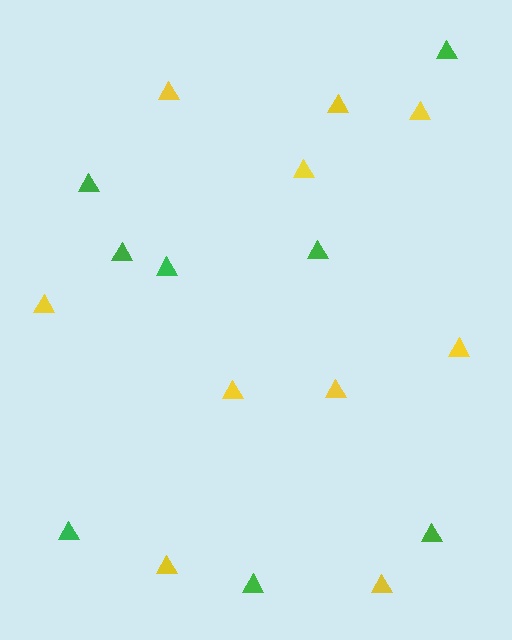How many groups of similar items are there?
There are 2 groups: one group of green triangles (8) and one group of yellow triangles (10).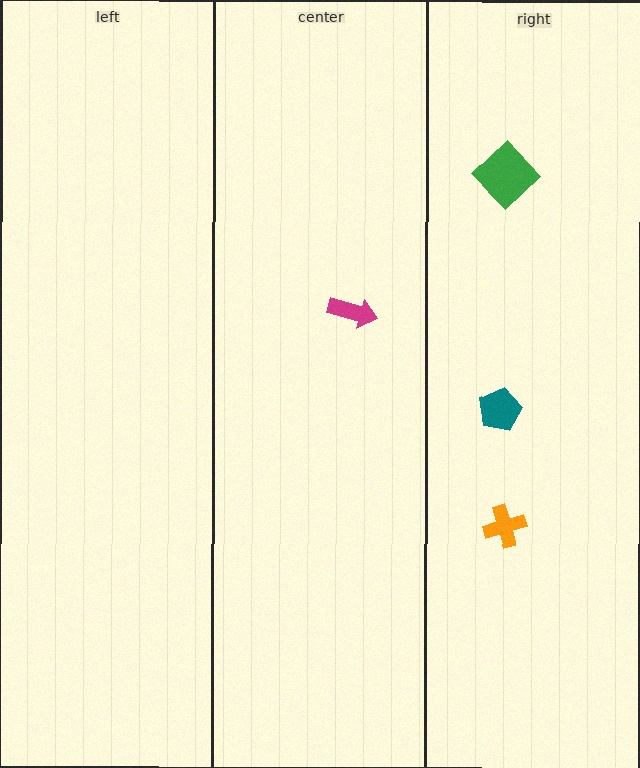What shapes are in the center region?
The magenta arrow.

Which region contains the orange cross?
The right region.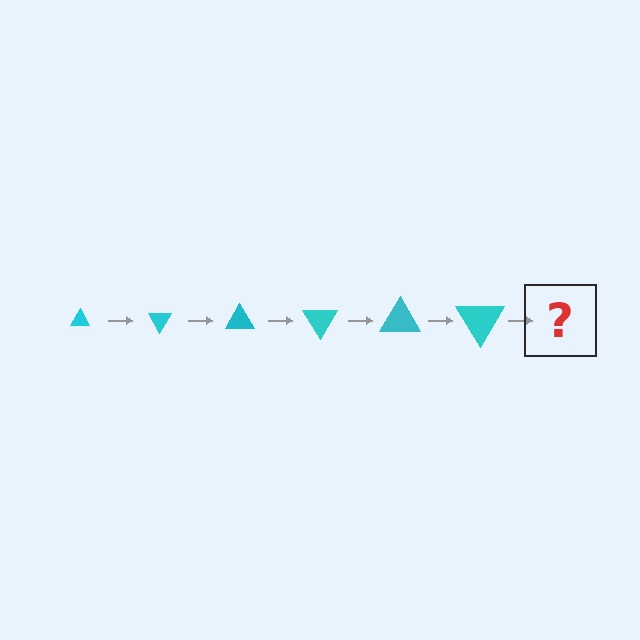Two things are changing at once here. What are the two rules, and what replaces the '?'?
The two rules are that the triangle grows larger each step and it rotates 60 degrees each step. The '?' should be a triangle, larger than the previous one and rotated 360 degrees from the start.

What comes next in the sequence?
The next element should be a triangle, larger than the previous one and rotated 360 degrees from the start.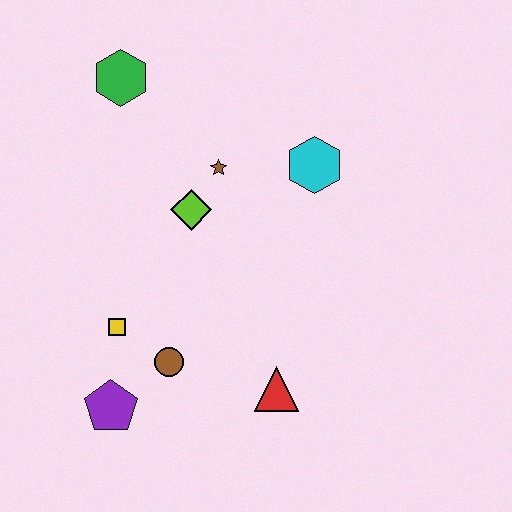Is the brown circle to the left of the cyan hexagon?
Yes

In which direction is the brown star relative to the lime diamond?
The brown star is above the lime diamond.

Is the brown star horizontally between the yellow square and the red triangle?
Yes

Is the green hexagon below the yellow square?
No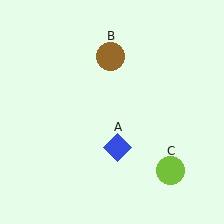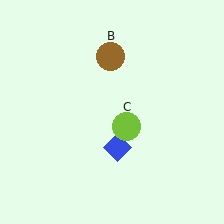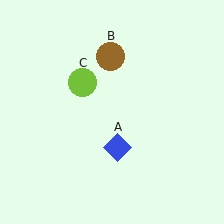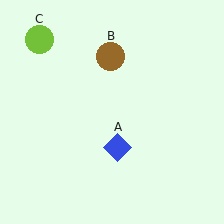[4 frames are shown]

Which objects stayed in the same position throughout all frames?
Blue diamond (object A) and brown circle (object B) remained stationary.